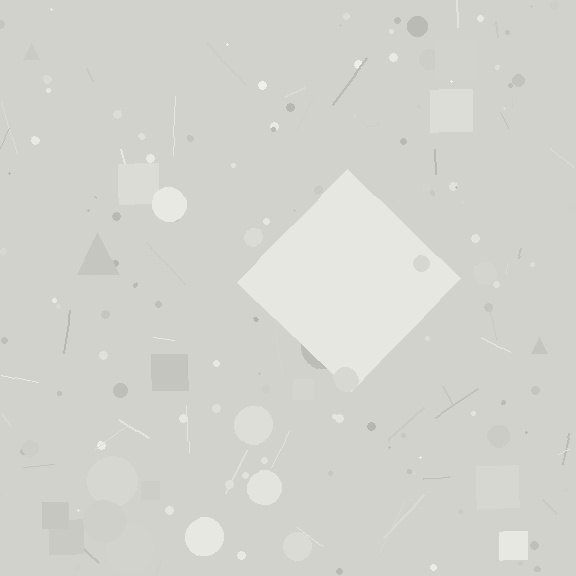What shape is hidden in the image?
A diamond is hidden in the image.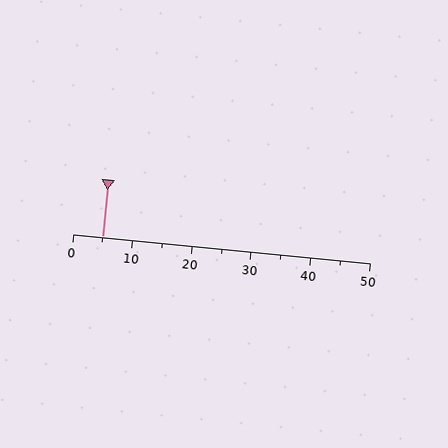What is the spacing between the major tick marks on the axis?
The major ticks are spaced 10 apart.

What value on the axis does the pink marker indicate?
The marker indicates approximately 5.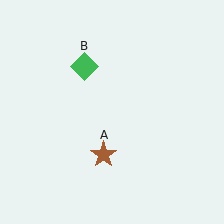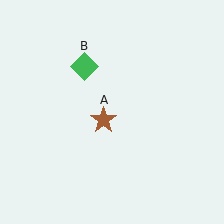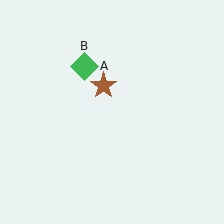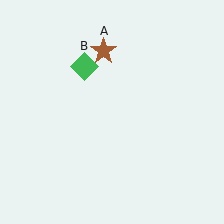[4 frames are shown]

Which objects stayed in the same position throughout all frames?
Green diamond (object B) remained stationary.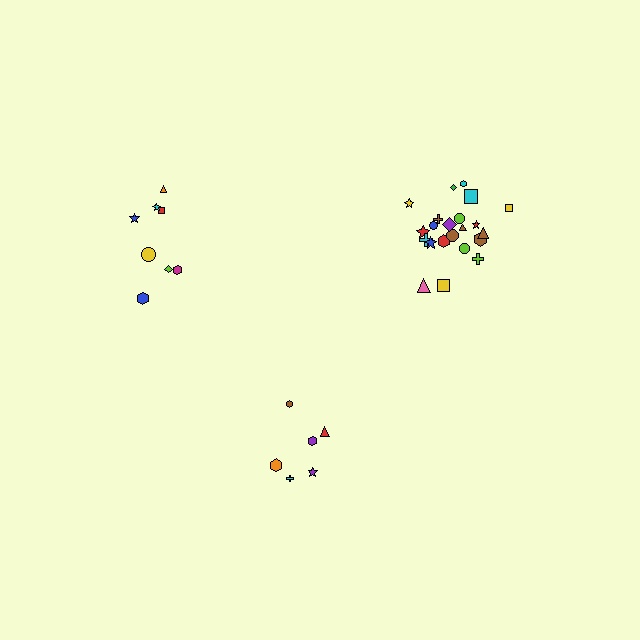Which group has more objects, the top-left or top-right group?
The top-right group.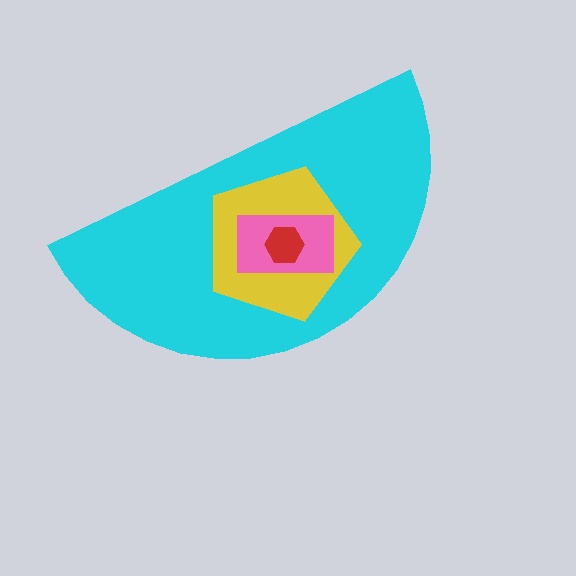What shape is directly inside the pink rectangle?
The red hexagon.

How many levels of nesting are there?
4.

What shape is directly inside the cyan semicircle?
The yellow pentagon.